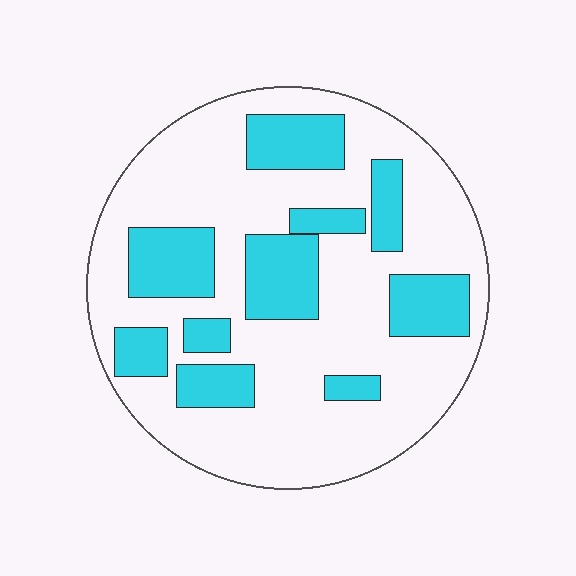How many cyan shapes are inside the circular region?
10.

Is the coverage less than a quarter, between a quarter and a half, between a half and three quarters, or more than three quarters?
Between a quarter and a half.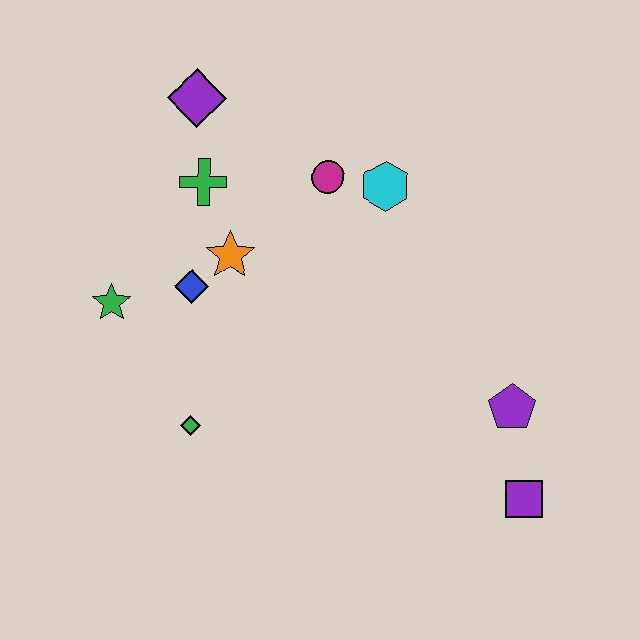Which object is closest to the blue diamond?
The orange star is closest to the blue diamond.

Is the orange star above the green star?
Yes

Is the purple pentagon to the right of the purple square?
No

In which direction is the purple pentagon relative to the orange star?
The purple pentagon is to the right of the orange star.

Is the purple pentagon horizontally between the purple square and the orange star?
Yes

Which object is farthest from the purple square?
The purple diamond is farthest from the purple square.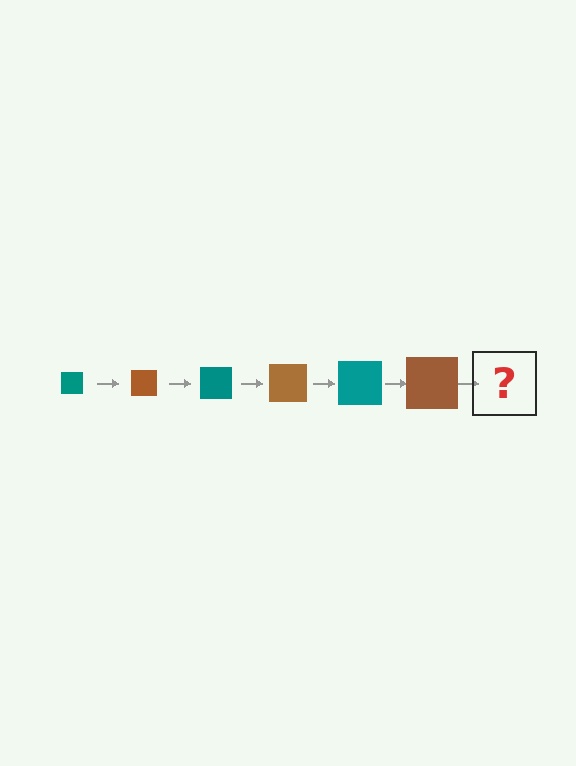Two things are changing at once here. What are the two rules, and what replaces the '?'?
The two rules are that the square grows larger each step and the color cycles through teal and brown. The '?' should be a teal square, larger than the previous one.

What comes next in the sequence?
The next element should be a teal square, larger than the previous one.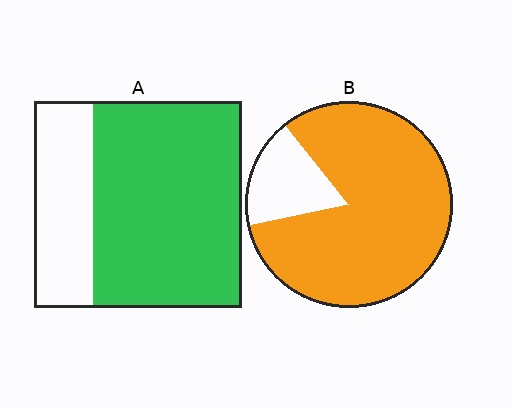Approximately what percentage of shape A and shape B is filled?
A is approximately 70% and B is approximately 85%.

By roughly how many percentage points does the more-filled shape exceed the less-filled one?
By roughly 10 percentage points (B over A).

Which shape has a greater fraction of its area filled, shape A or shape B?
Shape B.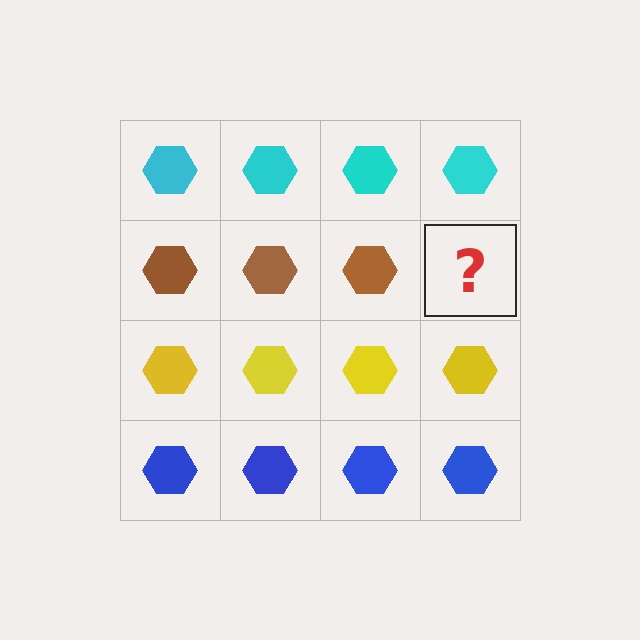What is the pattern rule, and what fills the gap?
The rule is that each row has a consistent color. The gap should be filled with a brown hexagon.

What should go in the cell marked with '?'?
The missing cell should contain a brown hexagon.